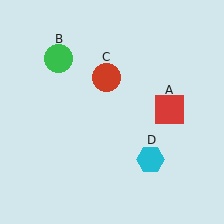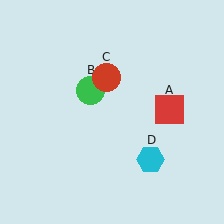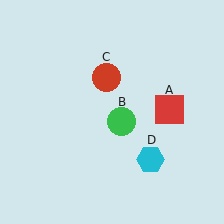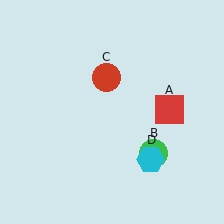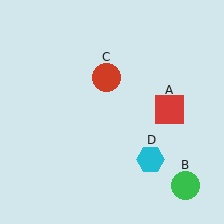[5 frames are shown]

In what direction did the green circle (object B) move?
The green circle (object B) moved down and to the right.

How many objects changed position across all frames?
1 object changed position: green circle (object B).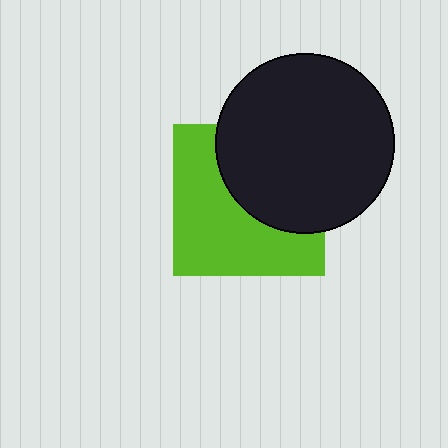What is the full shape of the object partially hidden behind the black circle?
The partially hidden object is a lime square.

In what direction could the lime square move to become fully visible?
The lime square could move toward the lower-left. That would shift it out from behind the black circle entirely.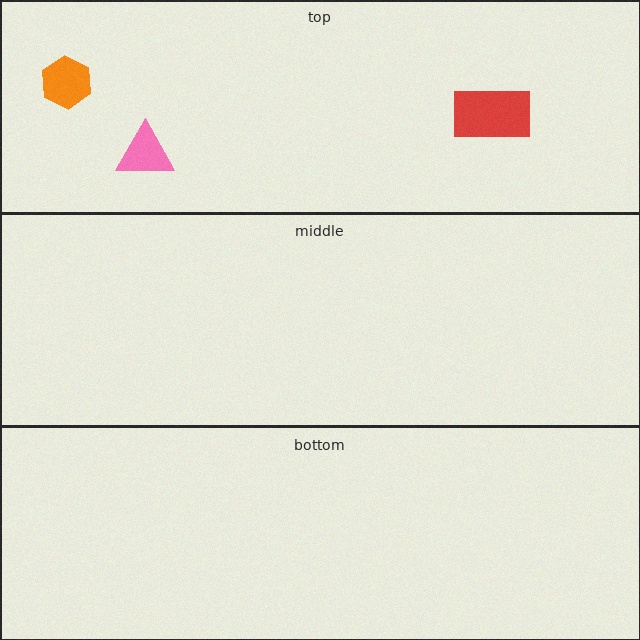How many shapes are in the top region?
3.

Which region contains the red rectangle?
The top region.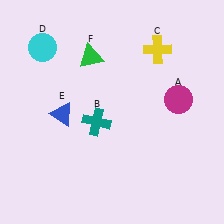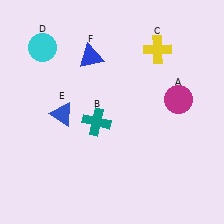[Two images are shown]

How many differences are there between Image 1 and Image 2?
There is 1 difference between the two images.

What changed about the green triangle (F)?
In Image 1, F is green. In Image 2, it changed to blue.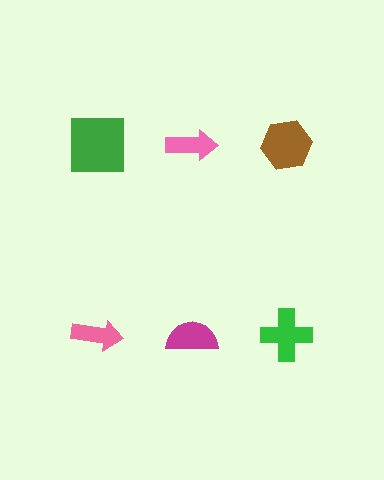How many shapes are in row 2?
3 shapes.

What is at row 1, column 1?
A green square.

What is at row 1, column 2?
A pink arrow.